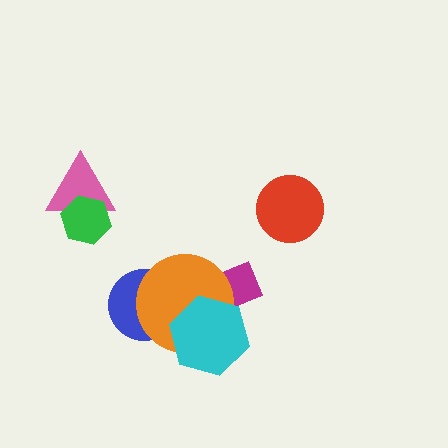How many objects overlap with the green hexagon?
1 object overlaps with the green hexagon.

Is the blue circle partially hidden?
Yes, it is partially covered by another shape.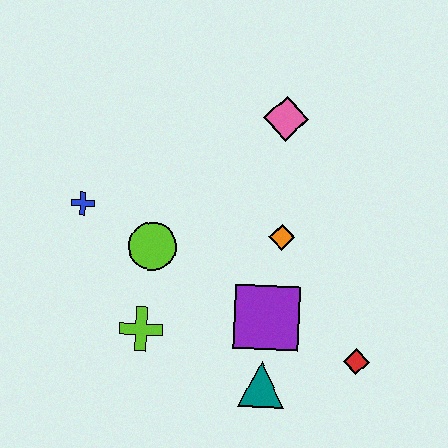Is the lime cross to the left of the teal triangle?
Yes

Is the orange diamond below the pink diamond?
Yes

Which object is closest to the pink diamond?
The orange diamond is closest to the pink diamond.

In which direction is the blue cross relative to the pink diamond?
The blue cross is to the left of the pink diamond.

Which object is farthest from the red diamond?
The blue cross is farthest from the red diamond.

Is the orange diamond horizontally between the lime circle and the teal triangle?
No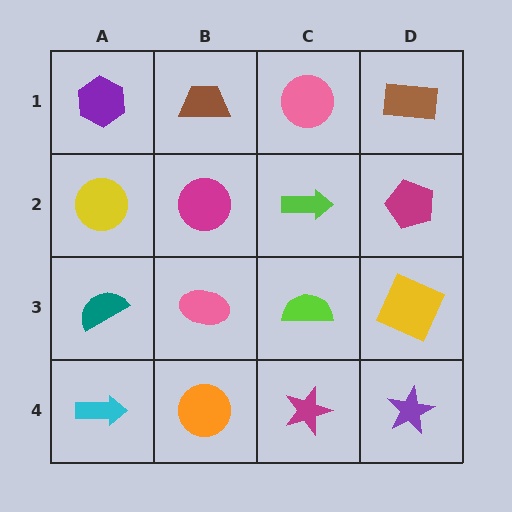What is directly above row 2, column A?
A purple hexagon.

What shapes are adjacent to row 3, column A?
A yellow circle (row 2, column A), a cyan arrow (row 4, column A), a pink ellipse (row 3, column B).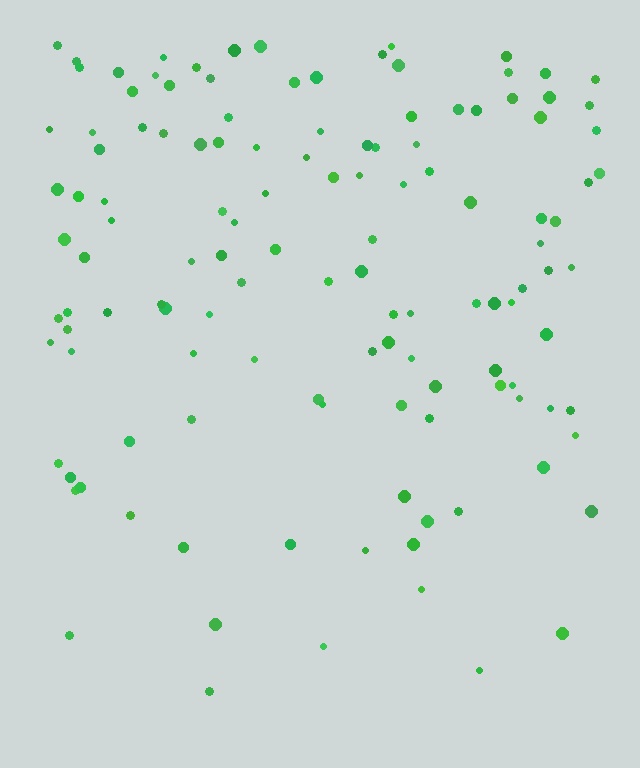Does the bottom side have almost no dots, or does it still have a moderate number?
Still a moderate number, just noticeably fewer than the top.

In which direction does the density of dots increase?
From bottom to top, with the top side densest.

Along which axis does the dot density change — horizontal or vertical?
Vertical.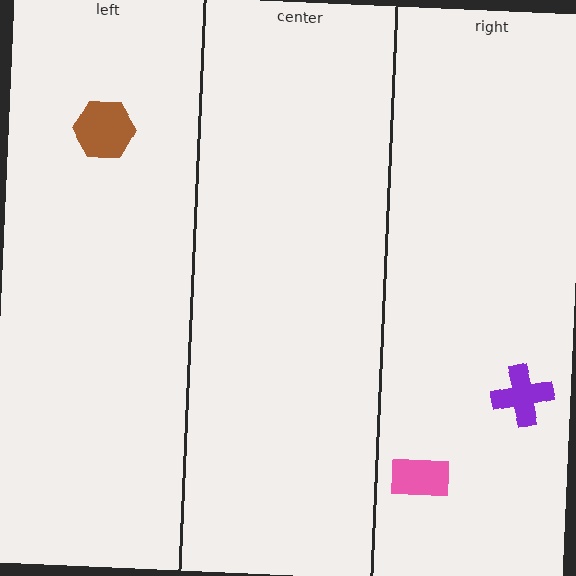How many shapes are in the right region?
2.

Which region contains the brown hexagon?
The left region.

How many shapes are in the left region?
1.